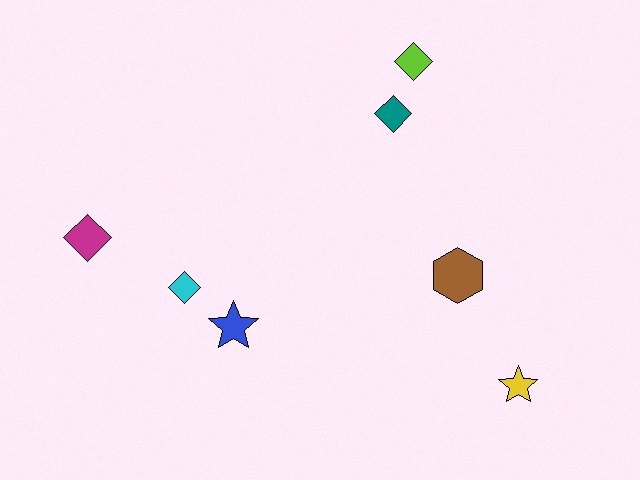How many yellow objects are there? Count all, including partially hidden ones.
There is 1 yellow object.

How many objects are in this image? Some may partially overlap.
There are 7 objects.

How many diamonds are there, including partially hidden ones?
There are 4 diamonds.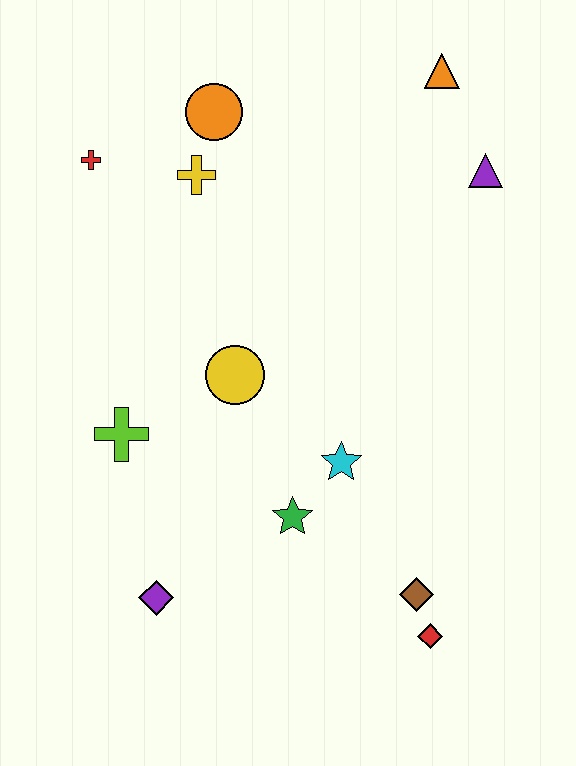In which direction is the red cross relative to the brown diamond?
The red cross is above the brown diamond.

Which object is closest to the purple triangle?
The orange triangle is closest to the purple triangle.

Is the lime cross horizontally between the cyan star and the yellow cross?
No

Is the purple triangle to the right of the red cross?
Yes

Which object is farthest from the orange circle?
The red diamond is farthest from the orange circle.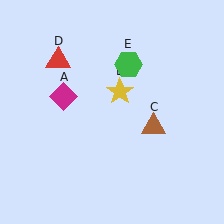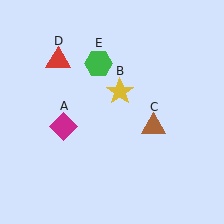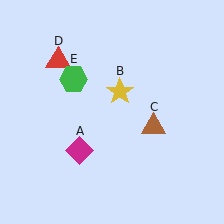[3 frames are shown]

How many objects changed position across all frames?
2 objects changed position: magenta diamond (object A), green hexagon (object E).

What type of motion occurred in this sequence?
The magenta diamond (object A), green hexagon (object E) rotated counterclockwise around the center of the scene.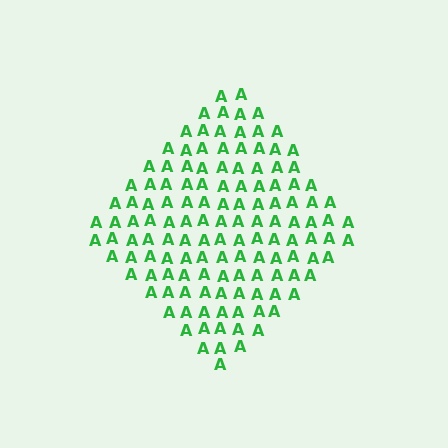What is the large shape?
The large shape is a diamond.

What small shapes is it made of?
It is made of small letter A's.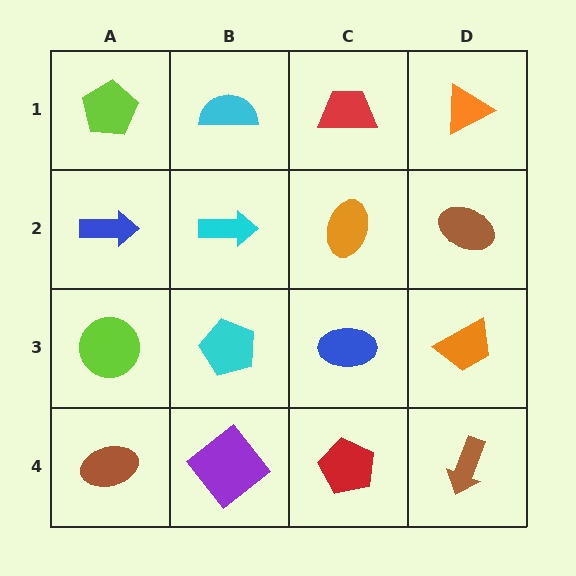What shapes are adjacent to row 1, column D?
A brown ellipse (row 2, column D), a red trapezoid (row 1, column C).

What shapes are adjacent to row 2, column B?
A cyan semicircle (row 1, column B), a cyan pentagon (row 3, column B), a blue arrow (row 2, column A), an orange ellipse (row 2, column C).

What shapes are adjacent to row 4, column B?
A cyan pentagon (row 3, column B), a brown ellipse (row 4, column A), a red pentagon (row 4, column C).